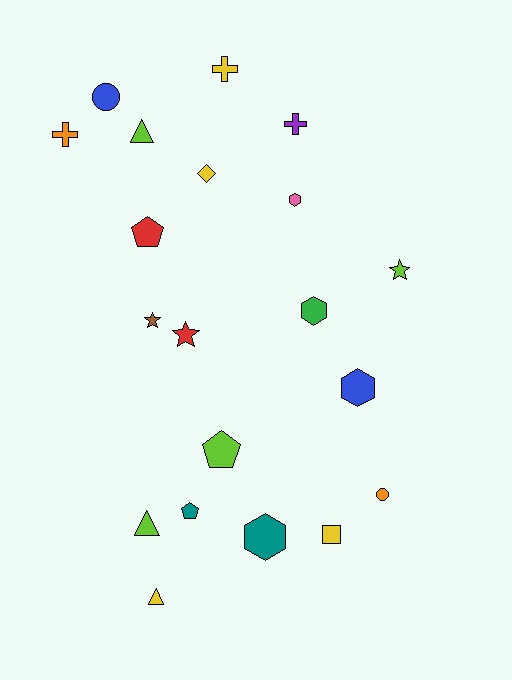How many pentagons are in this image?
There are 3 pentagons.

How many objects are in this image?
There are 20 objects.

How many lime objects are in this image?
There are 4 lime objects.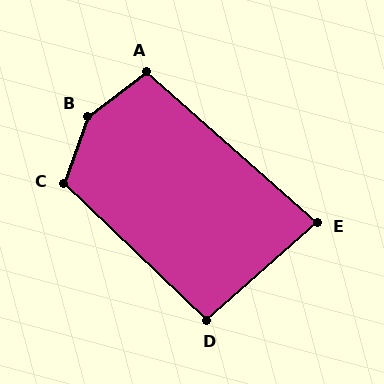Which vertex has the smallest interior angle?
E, at approximately 83 degrees.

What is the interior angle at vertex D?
Approximately 95 degrees (approximately right).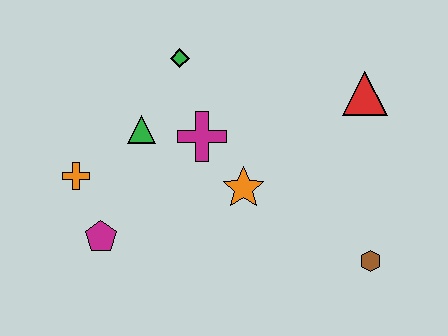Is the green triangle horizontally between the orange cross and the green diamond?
Yes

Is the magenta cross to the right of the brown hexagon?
No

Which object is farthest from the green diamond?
The brown hexagon is farthest from the green diamond.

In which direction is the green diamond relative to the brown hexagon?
The green diamond is above the brown hexagon.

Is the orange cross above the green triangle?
No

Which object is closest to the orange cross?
The magenta pentagon is closest to the orange cross.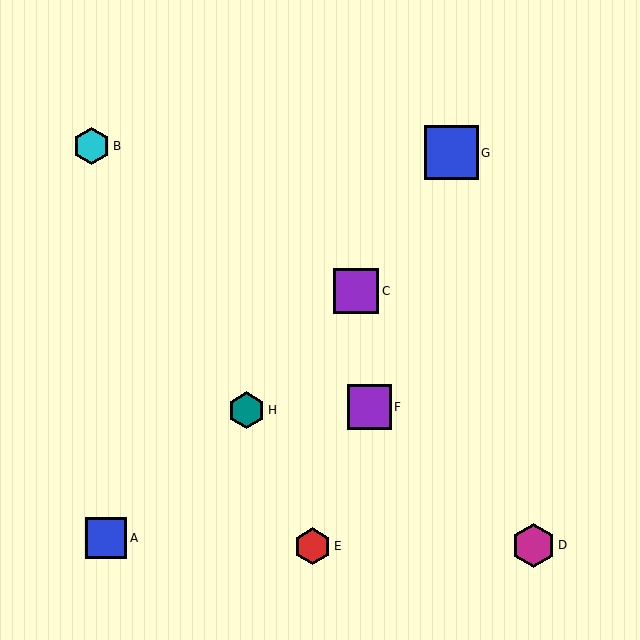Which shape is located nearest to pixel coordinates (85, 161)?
The cyan hexagon (labeled B) at (92, 146) is nearest to that location.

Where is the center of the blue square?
The center of the blue square is at (451, 153).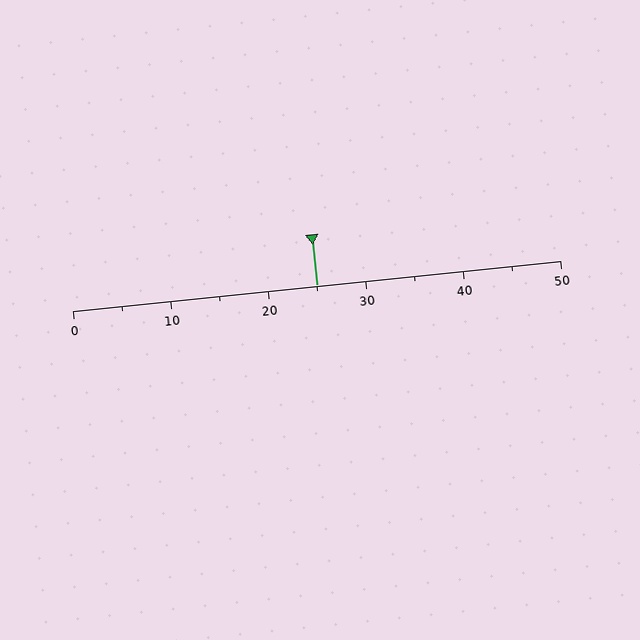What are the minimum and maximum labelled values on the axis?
The axis runs from 0 to 50.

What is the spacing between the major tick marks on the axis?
The major ticks are spaced 10 apart.